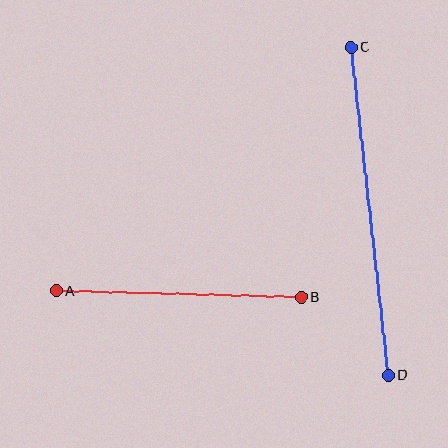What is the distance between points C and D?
The distance is approximately 330 pixels.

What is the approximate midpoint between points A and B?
The midpoint is at approximately (179, 294) pixels.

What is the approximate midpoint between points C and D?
The midpoint is at approximately (370, 211) pixels.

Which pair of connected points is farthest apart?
Points C and D are farthest apart.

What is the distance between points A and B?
The distance is approximately 245 pixels.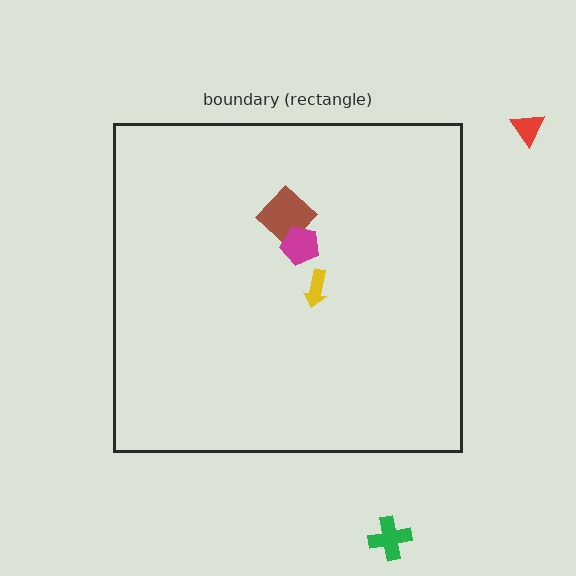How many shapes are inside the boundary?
3 inside, 2 outside.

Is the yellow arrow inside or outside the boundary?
Inside.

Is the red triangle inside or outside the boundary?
Outside.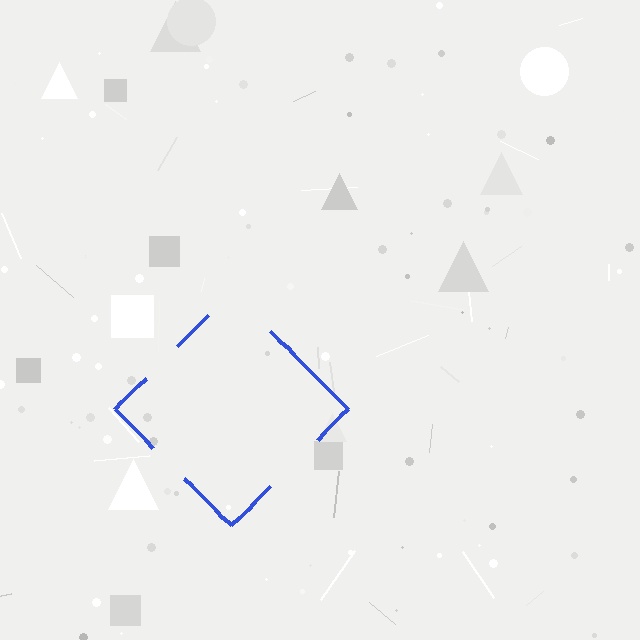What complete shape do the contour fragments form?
The contour fragments form a diamond.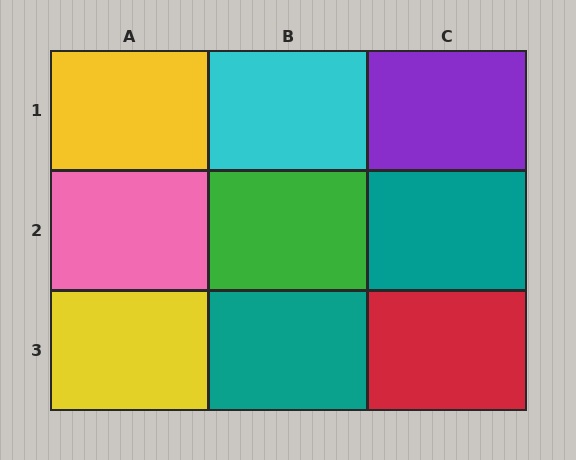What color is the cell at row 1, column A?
Yellow.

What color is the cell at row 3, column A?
Yellow.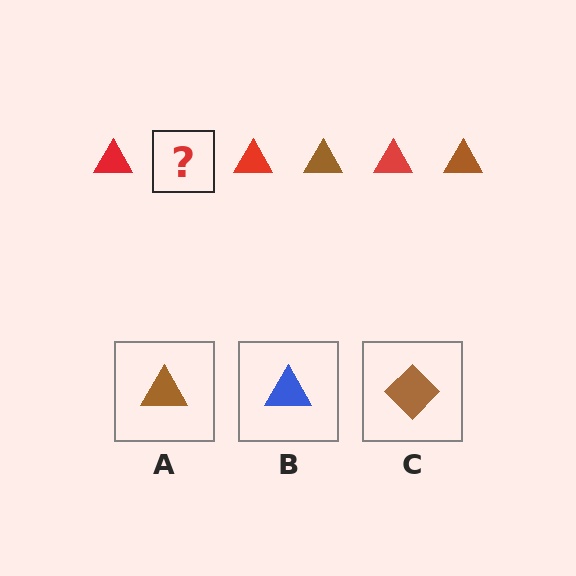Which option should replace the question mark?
Option A.